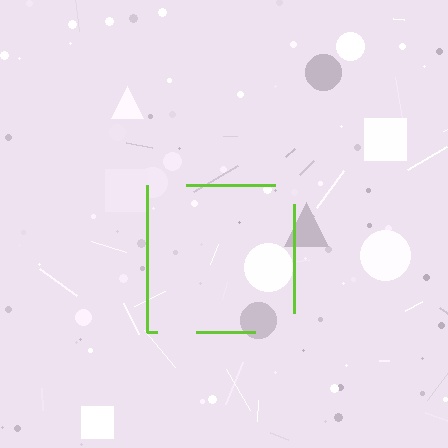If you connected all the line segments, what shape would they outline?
They would outline a square.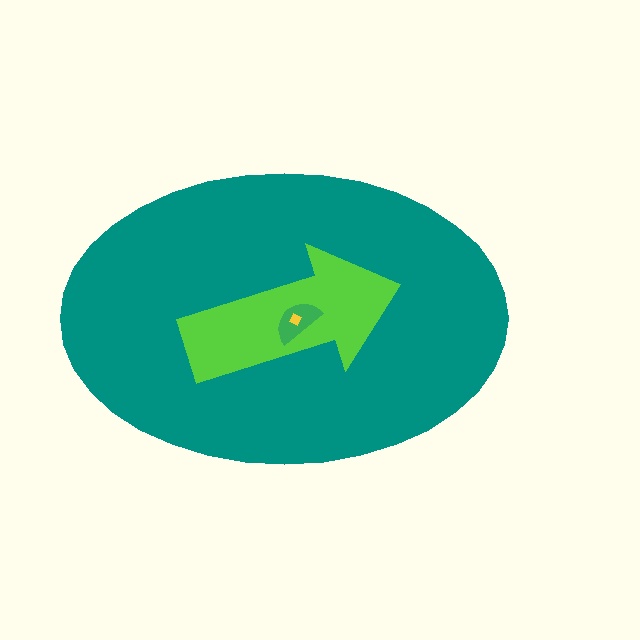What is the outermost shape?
The teal ellipse.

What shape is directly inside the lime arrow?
The green semicircle.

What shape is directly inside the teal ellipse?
The lime arrow.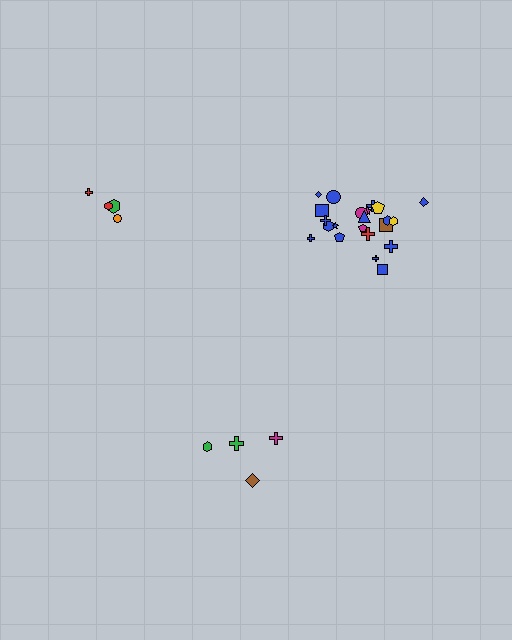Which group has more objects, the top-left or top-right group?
The top-right group.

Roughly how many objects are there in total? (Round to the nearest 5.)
Roughly 30 objects in total.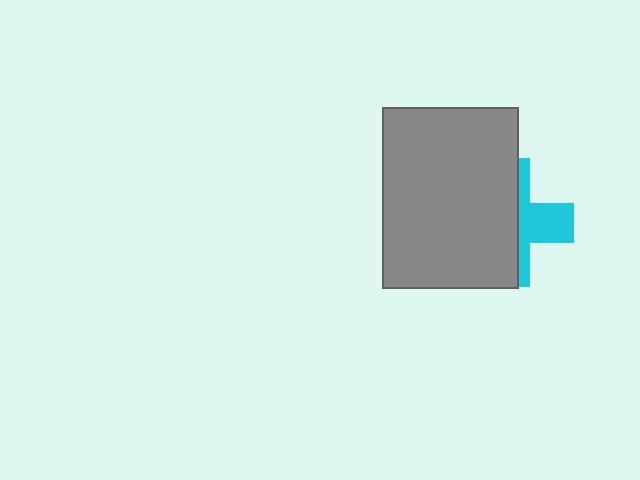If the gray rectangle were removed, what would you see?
You would see the complete cyan cross.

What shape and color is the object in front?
The object in front is a gray rectangle.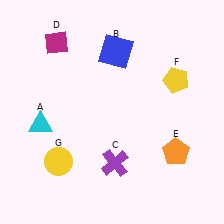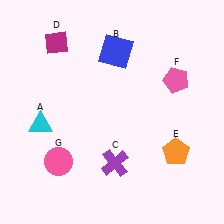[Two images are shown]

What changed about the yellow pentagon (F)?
In Image 1, F is yellow. In Image 2, it changed to pink.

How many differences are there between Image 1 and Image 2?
There are 2 differences between the two images.